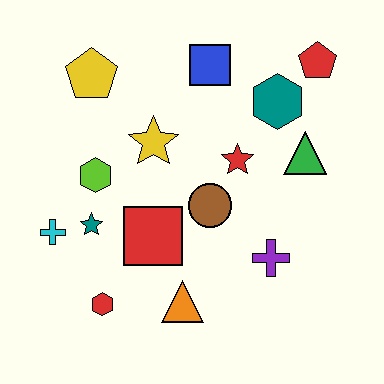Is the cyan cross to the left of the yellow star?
Yes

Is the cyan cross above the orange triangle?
Yes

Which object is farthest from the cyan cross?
The red pentagon is farthest from the cyan cross.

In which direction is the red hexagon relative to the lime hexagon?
The red hexagon is below the lime hexagon.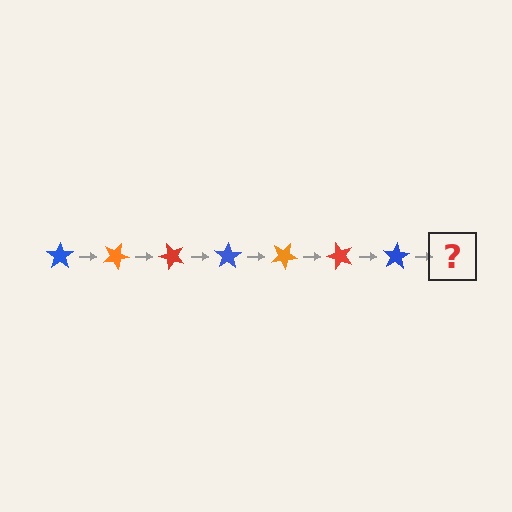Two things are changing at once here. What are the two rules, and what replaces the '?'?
The two rules are that it rotates 25 degrees each step and the color cycles through blue, orange, and red. The '?' should be an orange star, rotated 175 degrees from the start.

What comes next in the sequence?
The next element should be an orange star, rotated 175 degrees from the start.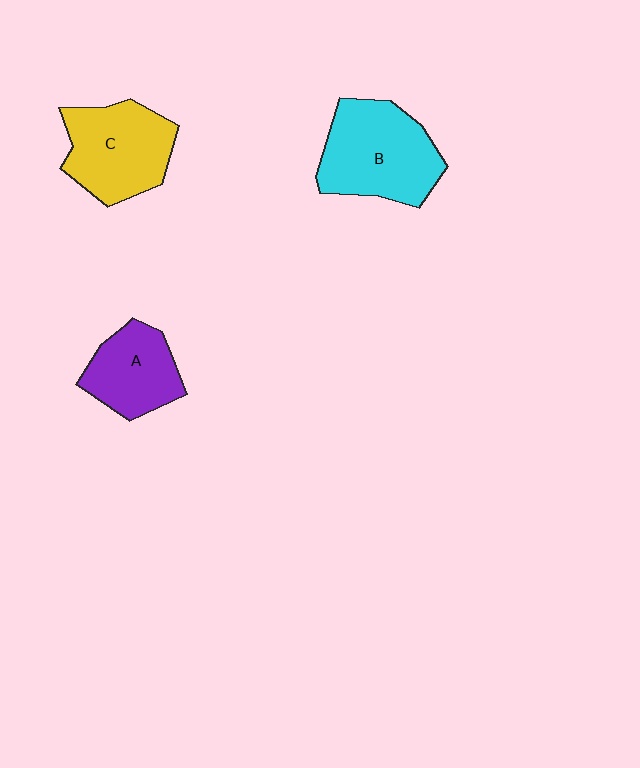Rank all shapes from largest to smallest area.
From largest to smallest: B (cyan), C (yellow), A (purple).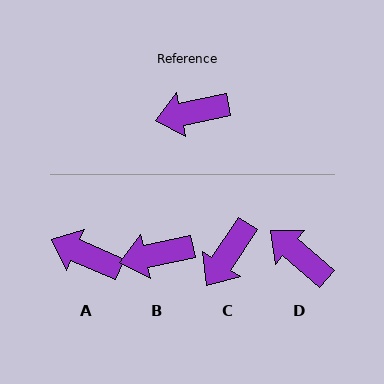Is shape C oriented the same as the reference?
No, it is off by about 44 degrees.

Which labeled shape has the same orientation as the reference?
B.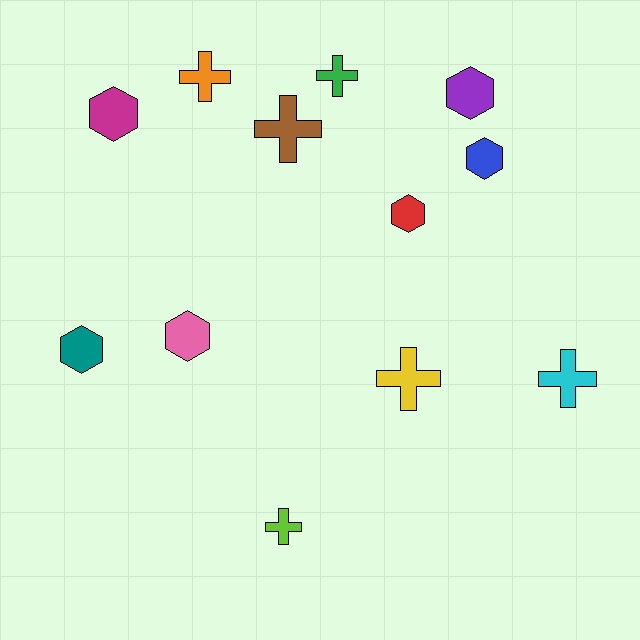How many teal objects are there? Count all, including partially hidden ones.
There is 1 teal object.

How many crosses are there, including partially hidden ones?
There are 6 crosses.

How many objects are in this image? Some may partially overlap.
There are 12 objects.